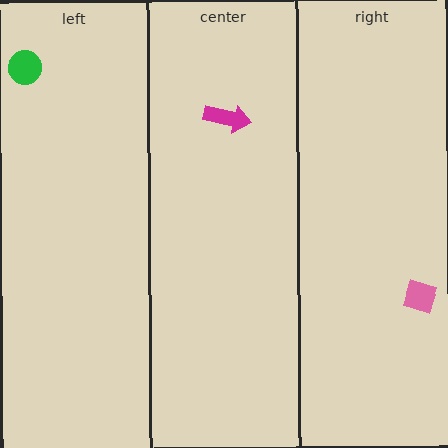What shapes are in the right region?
The pink diamond.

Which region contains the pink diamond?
The right region.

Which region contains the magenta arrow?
The center region.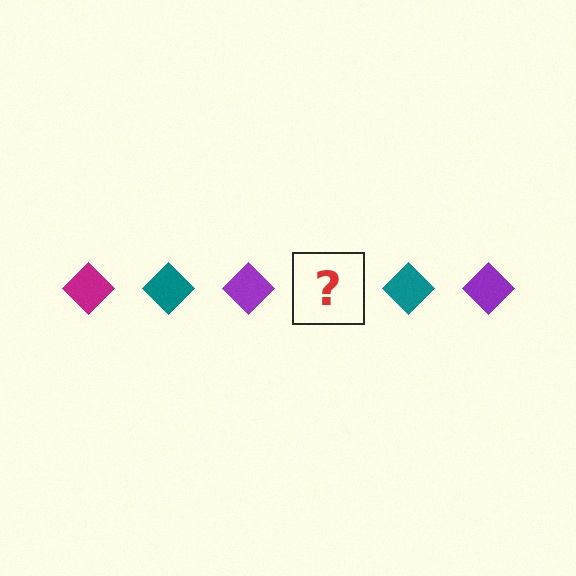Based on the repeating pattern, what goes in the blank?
The blank should be a magenta diamond.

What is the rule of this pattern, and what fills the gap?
The rule is that the pattern cycles through magenta, teal, purple diamonds. The gap should be filled with a magenta diamond.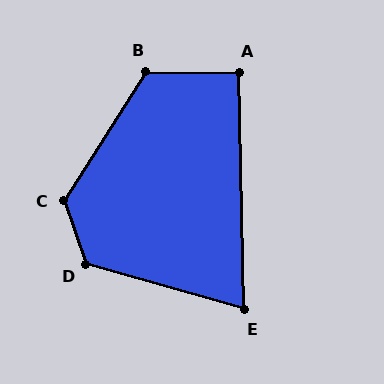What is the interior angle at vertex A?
Approximately 91 degrees (approximately right).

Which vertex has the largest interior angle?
C, at approximately 128 degrees.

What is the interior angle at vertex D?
Approximately 125 degrees (obtuse).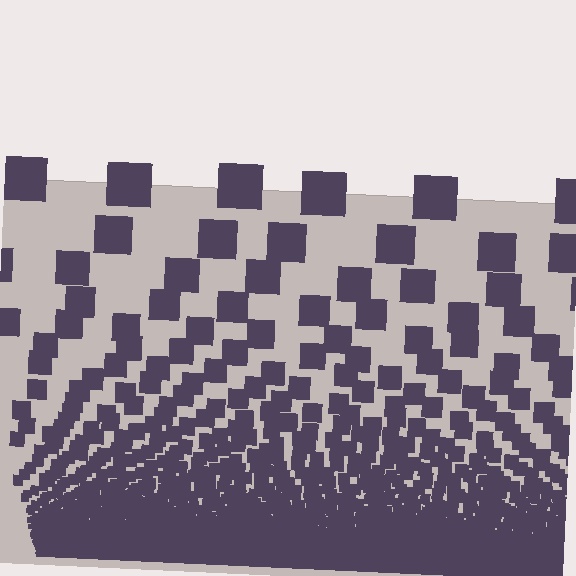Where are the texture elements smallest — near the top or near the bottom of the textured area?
Near the bottom.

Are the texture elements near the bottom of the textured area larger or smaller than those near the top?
Smaller. The gradient is inverted — elements near the bottom are smaller and denser.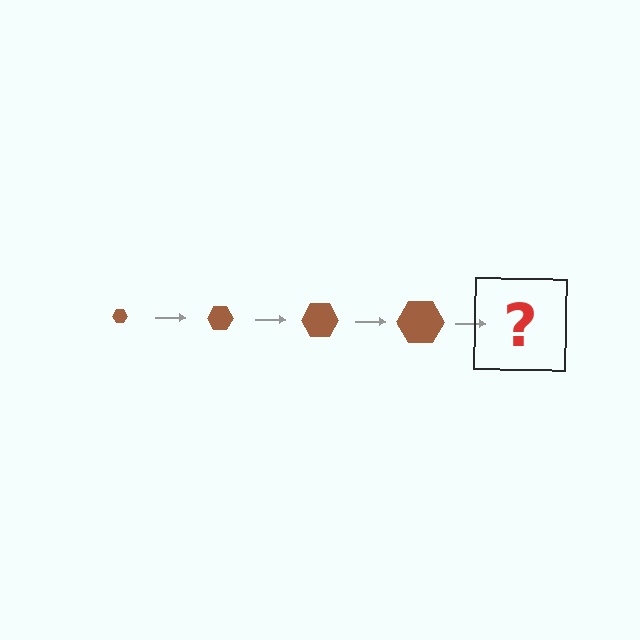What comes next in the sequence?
The next element should be a brown hexagon, larger than the previous one.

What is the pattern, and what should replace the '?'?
The pattern is that the hexagon gets progressively larger each step. The '?' should be a brown hexagon, larger than the previous one.